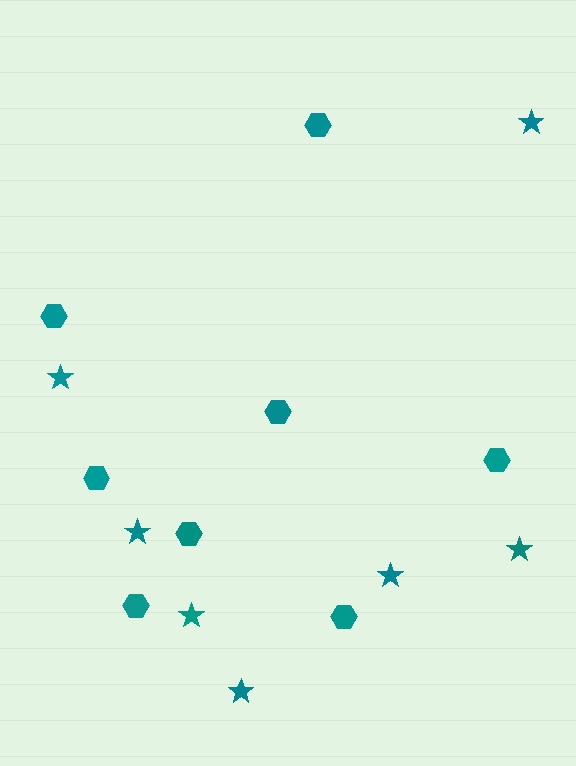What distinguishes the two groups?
There are 2 groups: one group of hexagons (8) and one group of stars (7).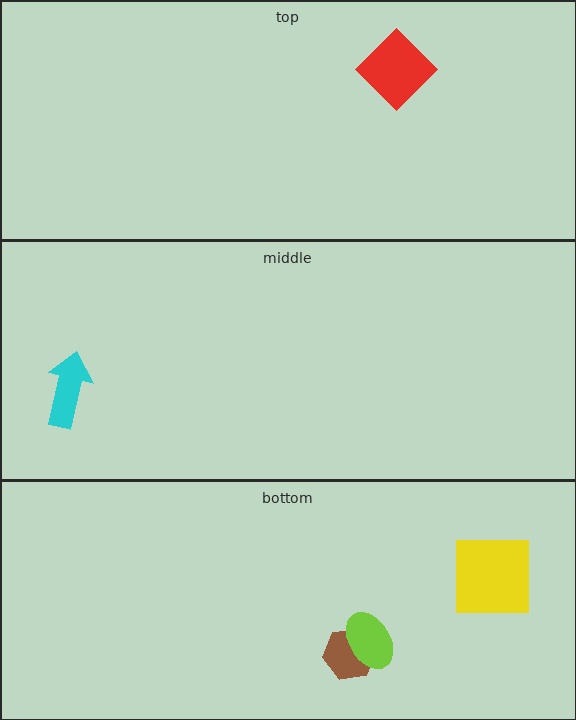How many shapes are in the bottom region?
3.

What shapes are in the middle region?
The cyan arrow.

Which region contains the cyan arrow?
The middle region.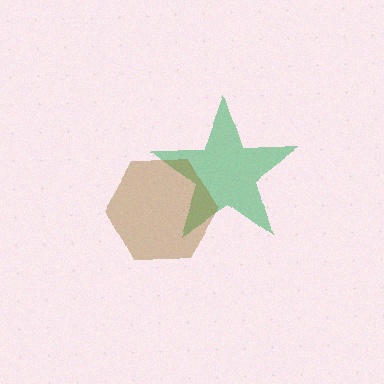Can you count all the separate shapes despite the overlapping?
Yes, there are 2 separate shapes.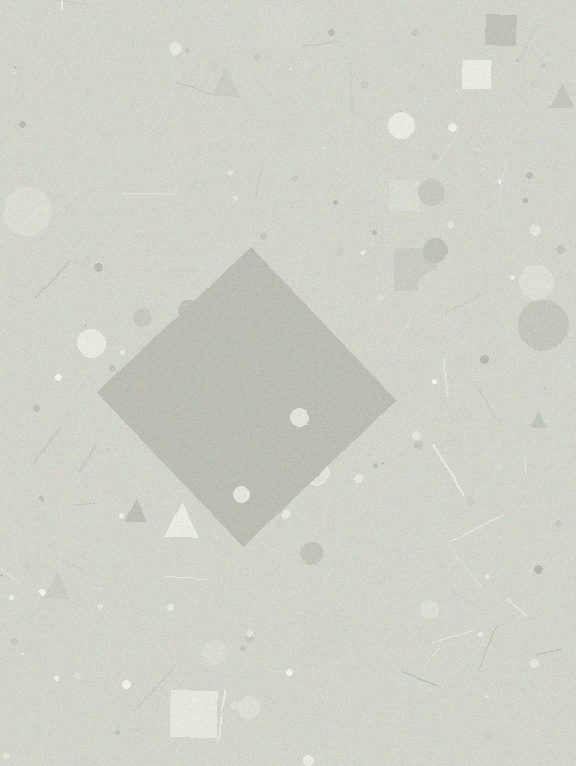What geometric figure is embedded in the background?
A diamond is embedded in the background.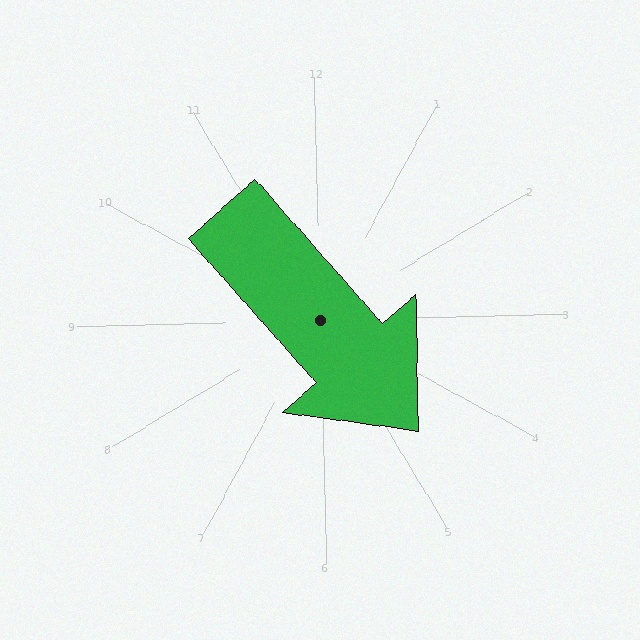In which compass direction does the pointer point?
Southeast.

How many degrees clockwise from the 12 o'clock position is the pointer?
Approximately 140 degrees.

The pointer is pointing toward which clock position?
Roughly 5 o'clock.